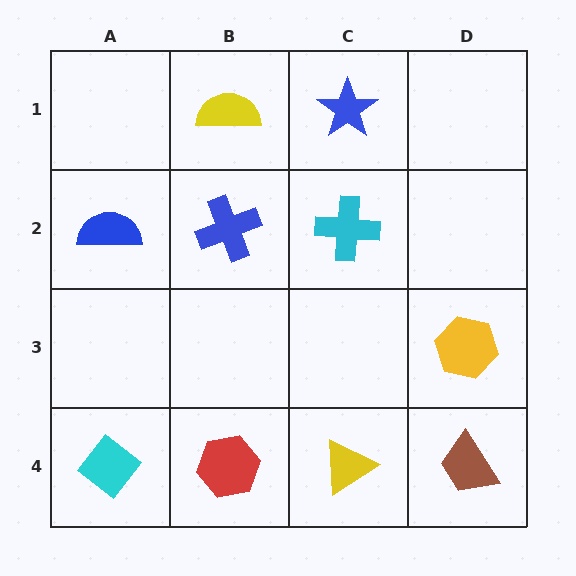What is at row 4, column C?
A yellow triangle.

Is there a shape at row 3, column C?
No, that cell is empty.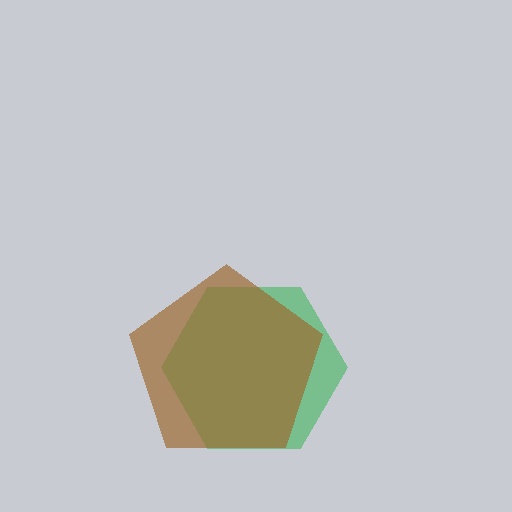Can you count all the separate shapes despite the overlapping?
Yes, there are 2 separate shapes.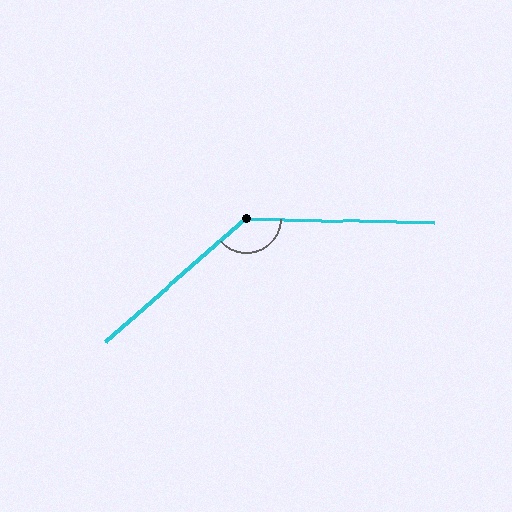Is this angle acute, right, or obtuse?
It is obtuse.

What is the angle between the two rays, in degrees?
Approximately 138 degrees.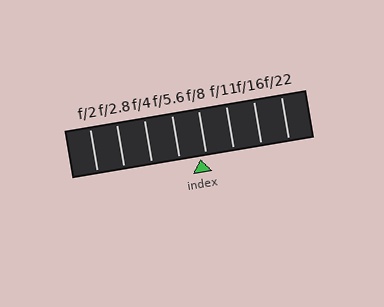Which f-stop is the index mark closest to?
The index mark is closest to f/8.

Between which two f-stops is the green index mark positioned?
The index mark is between f/5.6 and f/8.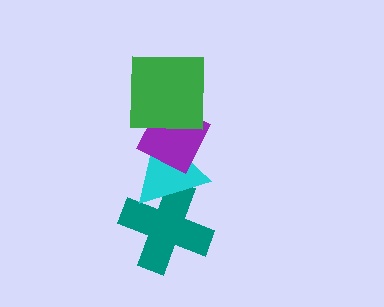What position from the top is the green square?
The green square is 1st from the top.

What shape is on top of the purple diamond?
The green square is on top of the purple diamond.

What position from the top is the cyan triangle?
The cyan triangle is 3rd from the top.